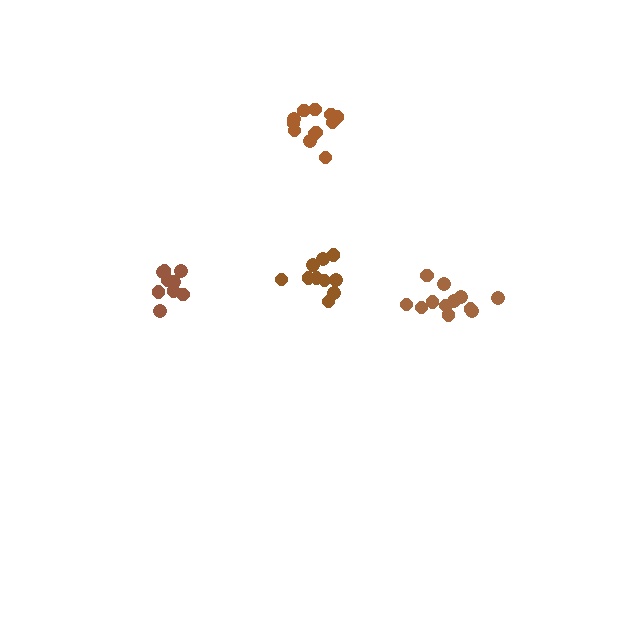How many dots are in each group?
Group 1: 9 dots, Group 2: 12 dots, Group 3: 12 dots, Group 4: 10 dots (43 total).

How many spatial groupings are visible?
There are 4 spatial groupings.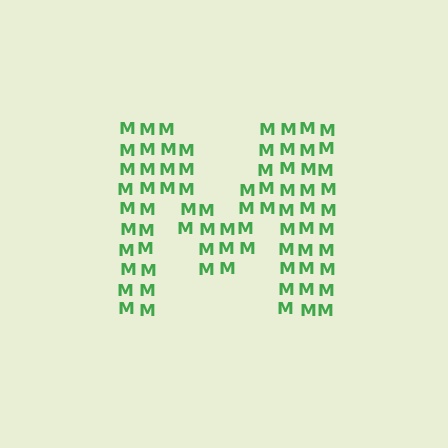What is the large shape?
The large shape is the letter M.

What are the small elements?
The small elements are letter M's.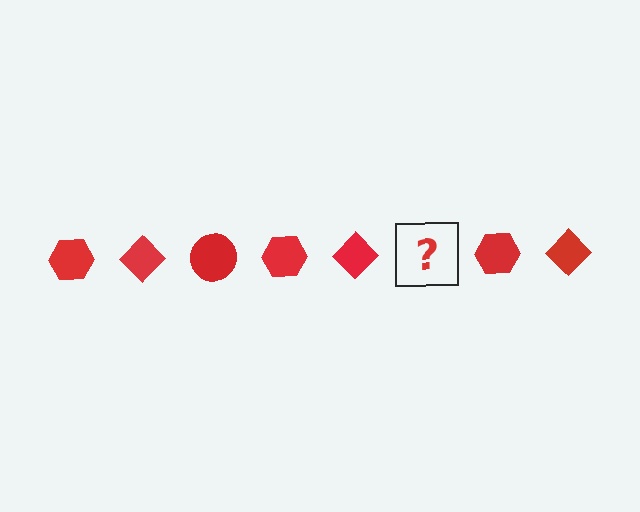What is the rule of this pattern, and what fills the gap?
The rule is that the pattern cycles through hexagon, diamond, circle shapes in red. The gap should be filled with a red circle.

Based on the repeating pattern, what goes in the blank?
The blank should be a red circle.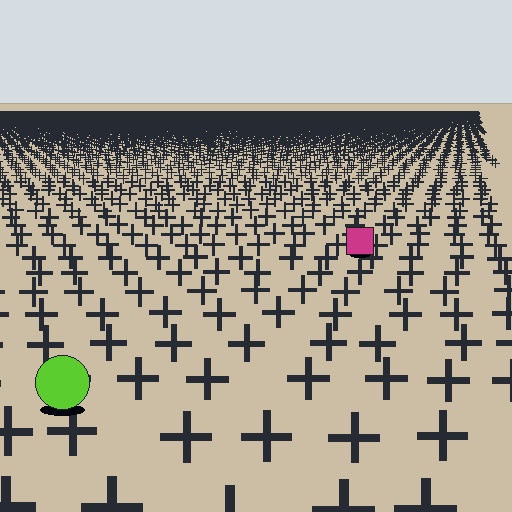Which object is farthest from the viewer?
The magenta square is farthest from the viewer. It appears smaller and the ground texture around it is denser.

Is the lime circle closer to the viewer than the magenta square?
Yes. The lime circle is closer — you can tell from the texture gradient: the ground texture is coarser near it.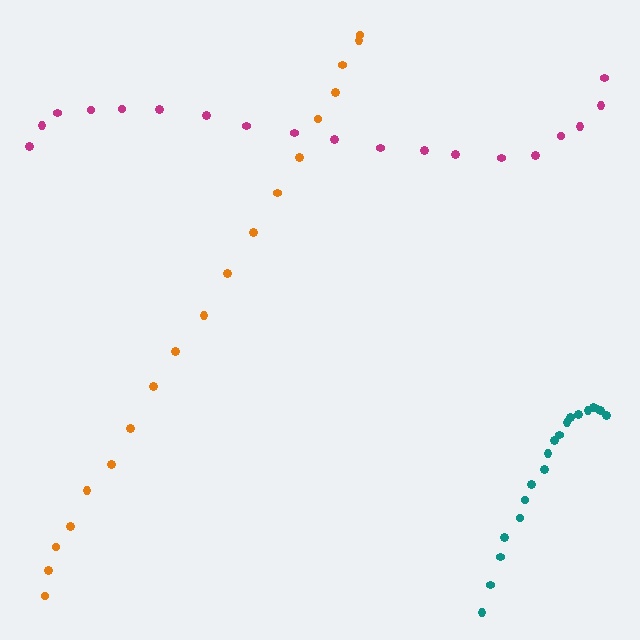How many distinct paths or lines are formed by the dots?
There are 3 distinct paths.